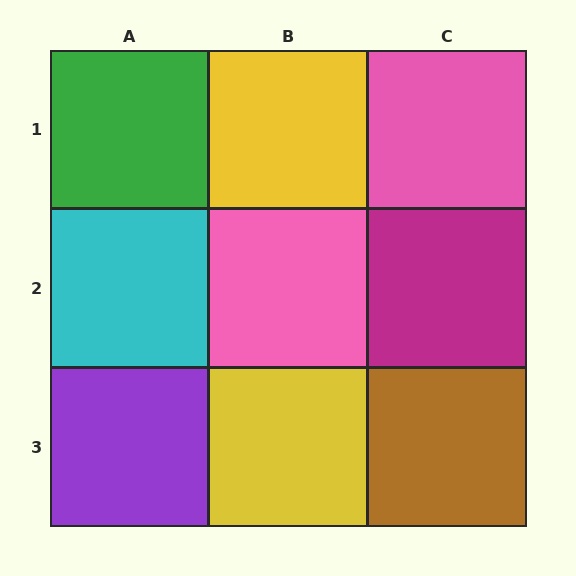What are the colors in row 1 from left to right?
Green, yellow, pink.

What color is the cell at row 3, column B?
Yellow.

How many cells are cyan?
1 cell is cyan.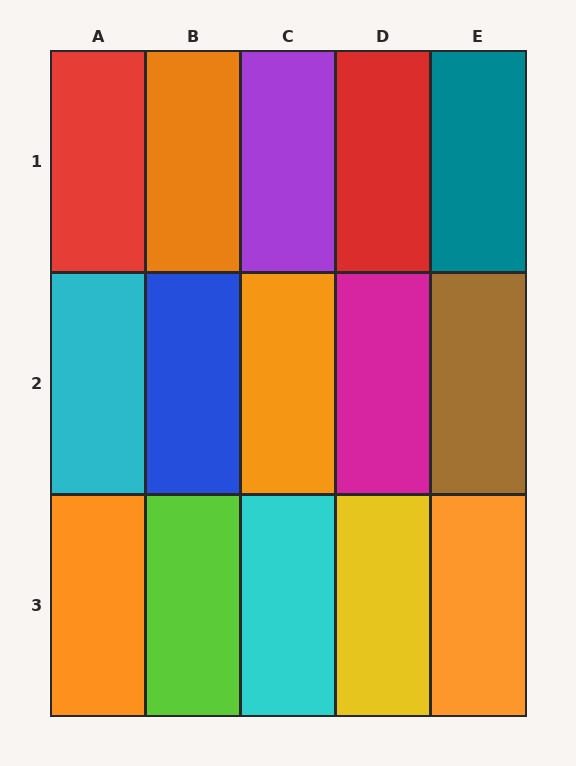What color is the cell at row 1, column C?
Purple.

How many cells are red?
2 cells are red.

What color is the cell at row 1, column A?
Red.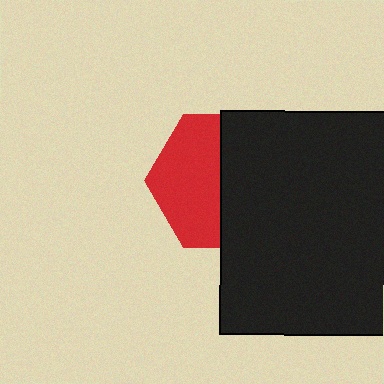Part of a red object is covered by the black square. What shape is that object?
It is a hexagon.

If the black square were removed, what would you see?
You would see the complete red hexagon.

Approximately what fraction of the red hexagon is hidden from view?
Roughly 52% of the red hexagon is hidden behind the black square.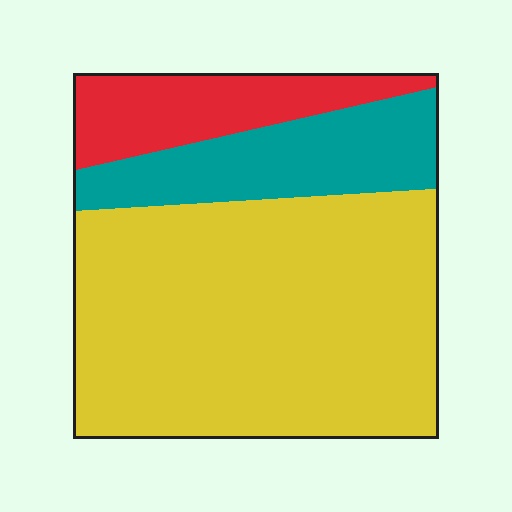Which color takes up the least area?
Red, at roughly 15%.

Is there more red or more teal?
Teal.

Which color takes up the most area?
Yellow, at roughly 65%.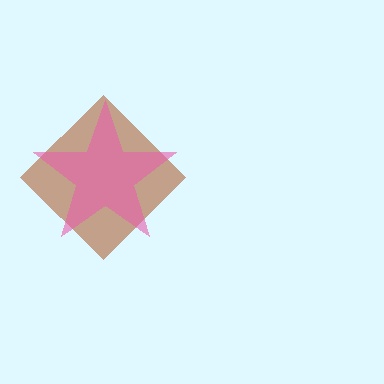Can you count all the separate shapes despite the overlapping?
Yes, there are 2 separate shapes.